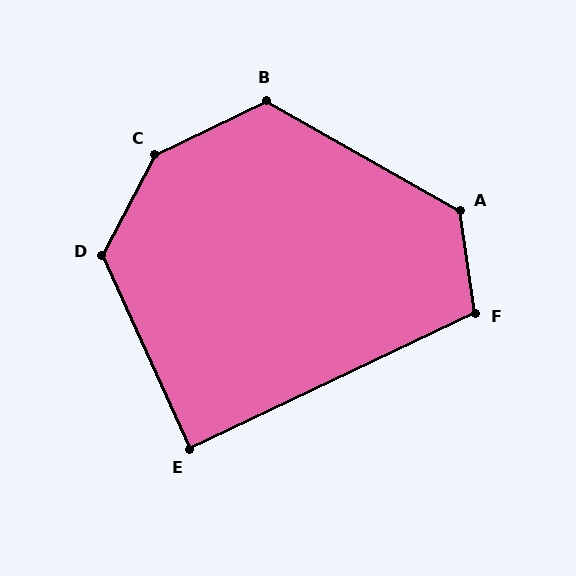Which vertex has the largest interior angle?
C, at approximately 143 degrees.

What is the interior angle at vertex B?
Approximately 125 degrees (obtuse).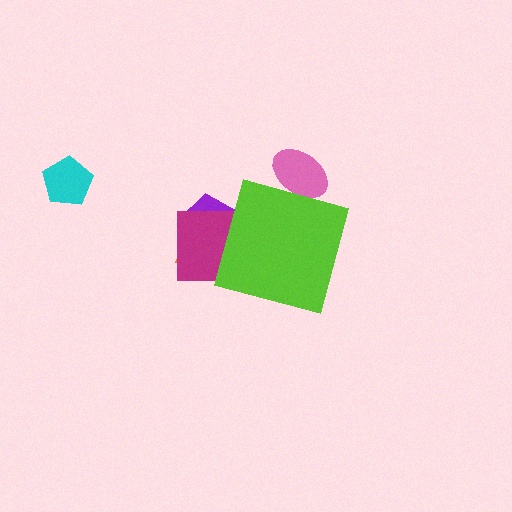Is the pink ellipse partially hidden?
Yes, the pink ellipse is partially hidden behind the lime diamond.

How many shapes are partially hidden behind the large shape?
4 shapes are partially hidden.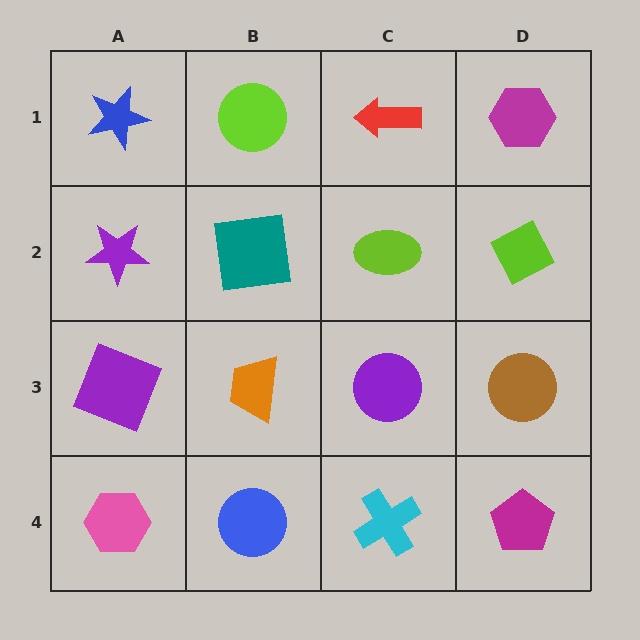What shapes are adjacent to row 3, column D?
A lime diamond (row 2, column D), a magenta pentagon (row 4, column D), a purple circle (row 3, column C).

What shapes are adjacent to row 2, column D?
A magenta hexagon (row 1, column D), a brown circle (row 3, column D), a lime ellipse (row 2, column C).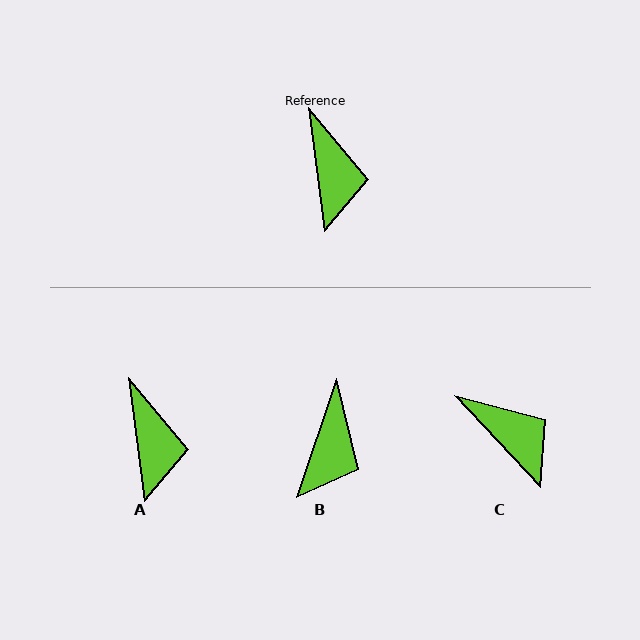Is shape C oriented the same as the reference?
No, it is off by about 36 degrees.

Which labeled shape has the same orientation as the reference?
A.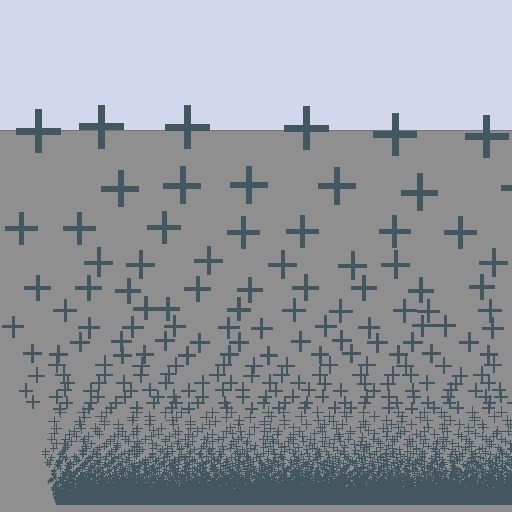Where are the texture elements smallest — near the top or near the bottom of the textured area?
Near the bottom.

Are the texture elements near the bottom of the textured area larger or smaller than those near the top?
Smaller. The gradient is inverted — elements near the bottom are smaller and denser.